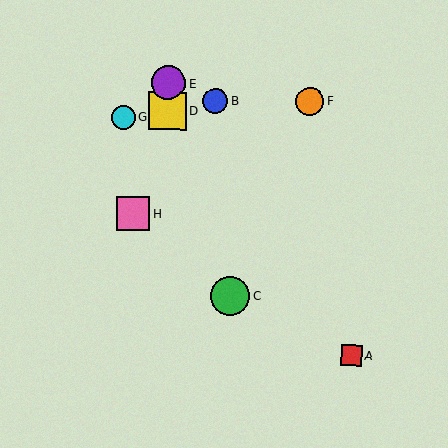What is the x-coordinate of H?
Object H is at x≈133.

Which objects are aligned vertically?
Objects D, E are aligned vertically.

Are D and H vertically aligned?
No, D is at x≈168 and H is at x≈133.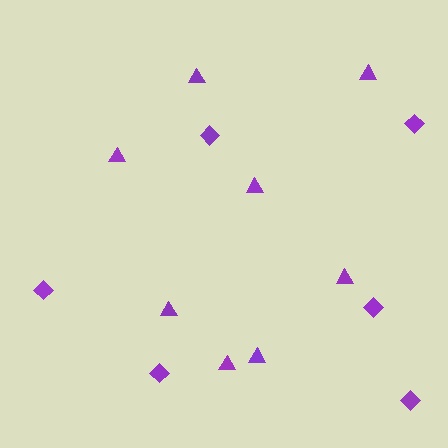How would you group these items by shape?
There are 2 groups: one group of triangles (8) and one group of diamonds (6).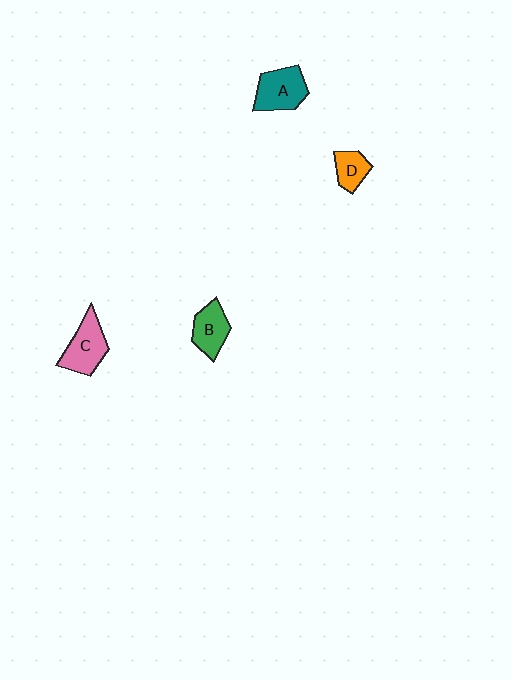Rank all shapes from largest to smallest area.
From largest to smallest: A (teal), C (pink), B (green), D (orange).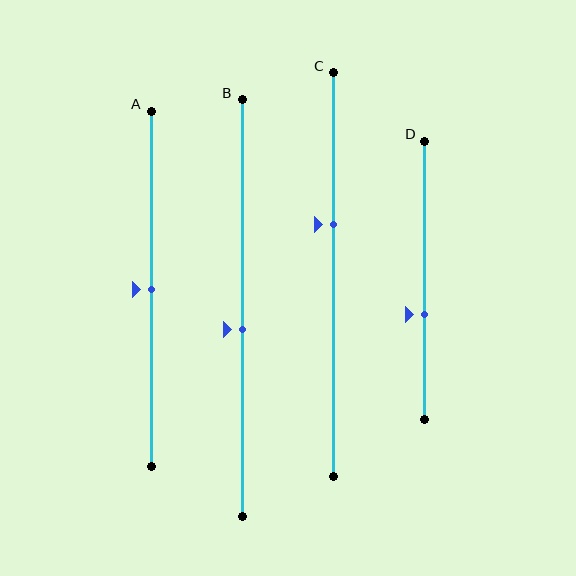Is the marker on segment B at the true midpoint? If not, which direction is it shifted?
No, the marker on segment B is shifted downward by about 5% of the segment length.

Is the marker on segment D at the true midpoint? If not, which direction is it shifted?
No, the marker on segment D is shifted downward by about 12% of the segment length.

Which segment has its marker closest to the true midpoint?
Segment A has its marker closest to the true midpoint.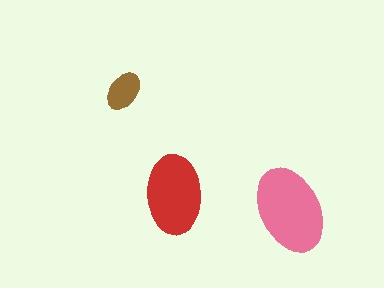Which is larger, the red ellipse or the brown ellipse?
The red one.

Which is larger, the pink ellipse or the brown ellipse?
The pink one.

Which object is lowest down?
The pink ellipse is bottommost.